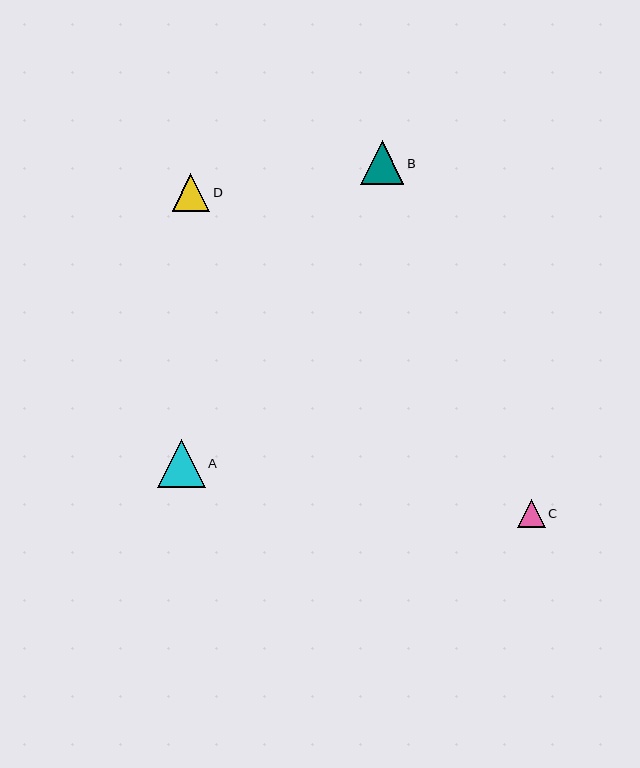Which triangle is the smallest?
Triangle C is the smallest with a size of approximately 28 pixels.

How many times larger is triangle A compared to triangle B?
Triangle A is approximately 1.1 times the size of triangle B.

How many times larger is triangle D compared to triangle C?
Triangle D is approximately 1.4 times the size of triangle C.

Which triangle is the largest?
Triangle A is the largest with a size of approximately 48 pixels.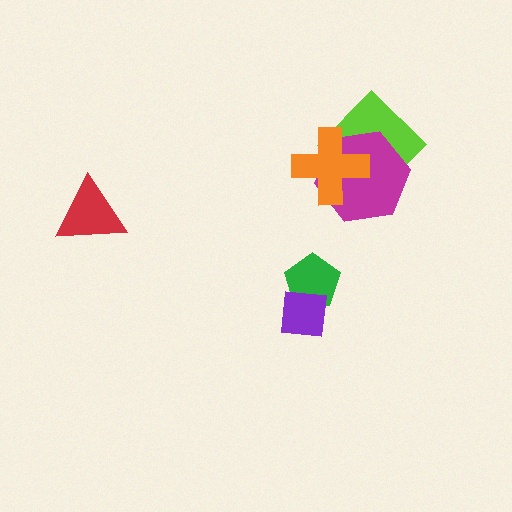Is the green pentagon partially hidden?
Yes, it is partially covered by another shape.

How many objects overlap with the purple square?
1 object overlaps with the purple square.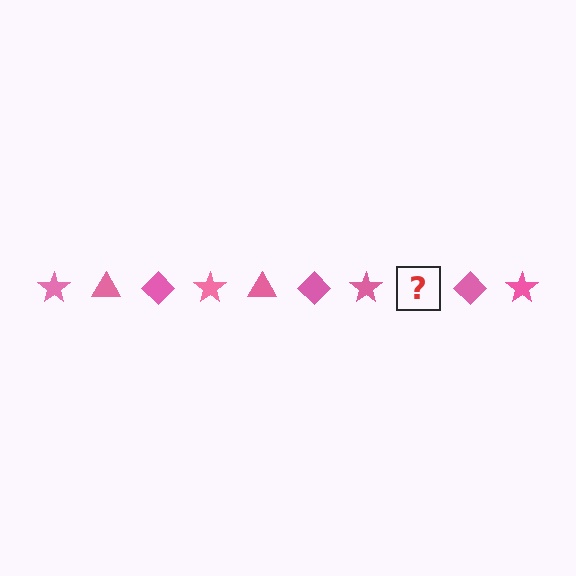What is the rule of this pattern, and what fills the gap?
The rule is that the pattern cycles through star, triangle, diamond shapes in pink. The gap should be filled with a pink triangle.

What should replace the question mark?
The question mark should be replaced with a pink triangle.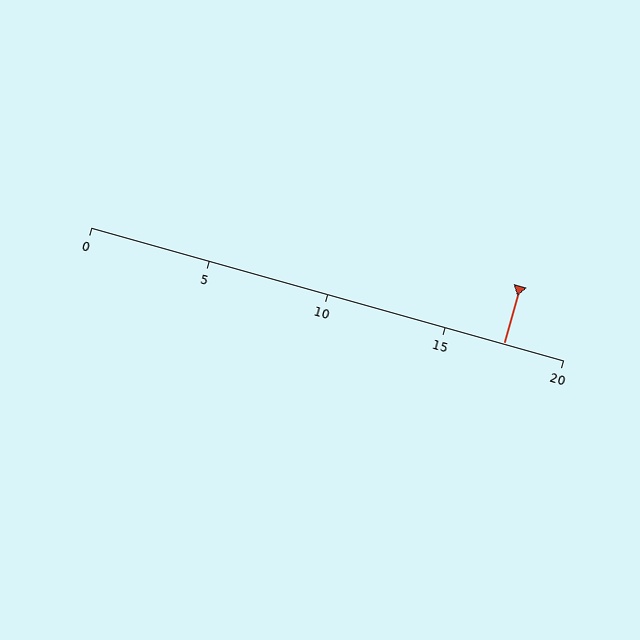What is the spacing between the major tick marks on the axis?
The major ticks are spaced 5 apart.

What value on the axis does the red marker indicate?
The marker indicates approximately 17.5.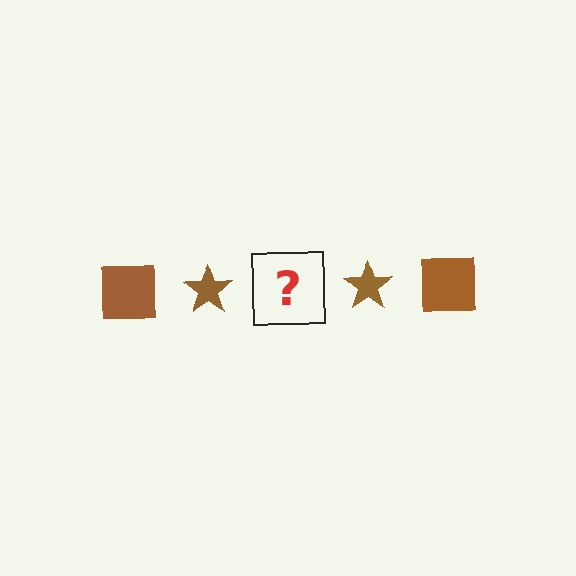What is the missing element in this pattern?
The missing element is a brown square.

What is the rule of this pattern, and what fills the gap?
The rule is that the pattern cycles through square, star shapes in brown. The gap should be filled with a brown square.